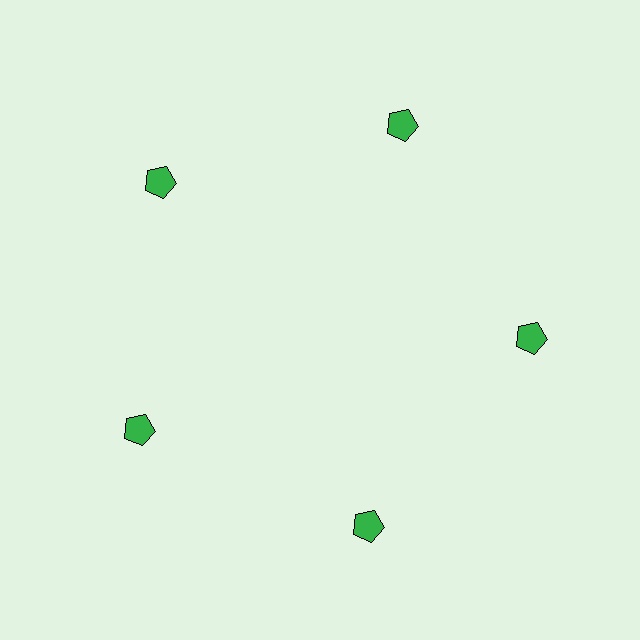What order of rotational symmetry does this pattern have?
This pattern has 5-fold rotational symmetry.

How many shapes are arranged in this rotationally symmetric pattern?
There are 5 shapes, arranged in 5 groups of 1.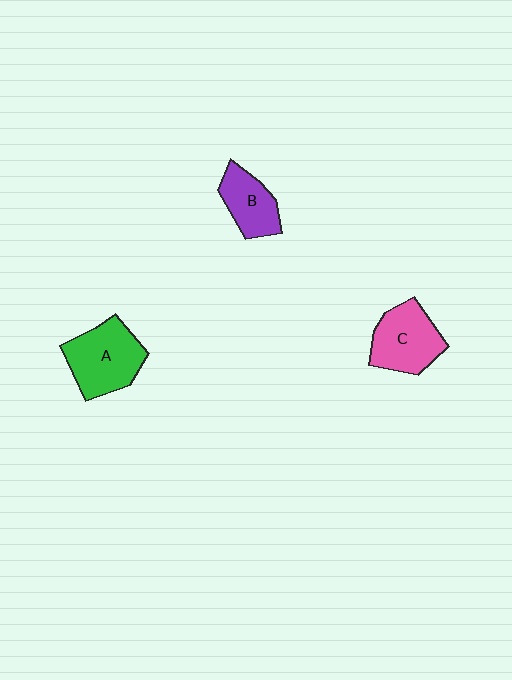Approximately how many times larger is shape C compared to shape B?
Approximately 1.4 times.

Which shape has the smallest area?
Shape B (purple).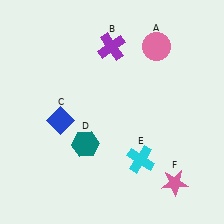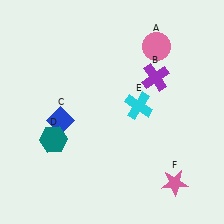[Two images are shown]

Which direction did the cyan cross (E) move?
The cyan cross (E) moved up.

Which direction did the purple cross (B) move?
The purple cross (B) moved right.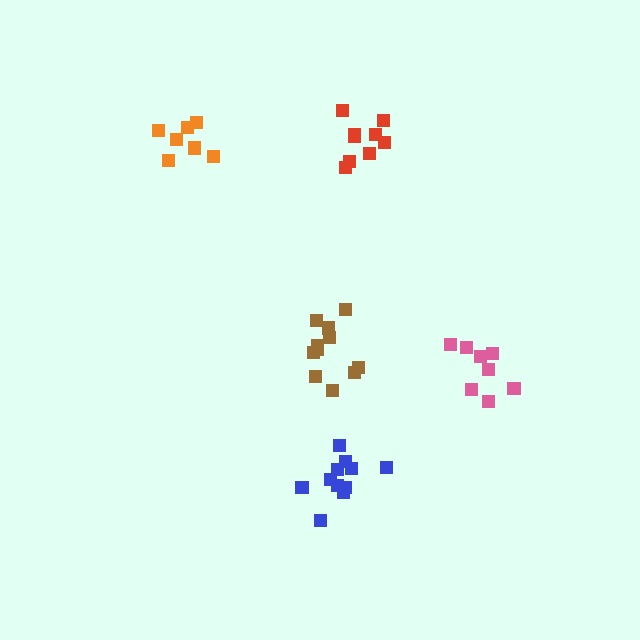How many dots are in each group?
Group 1: 7 dots, Group 2: 8 dots, Group 3: 11 dots, Group 4: 9 dots, Group 5: 11 dots (46 total).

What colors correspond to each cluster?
The clusters are colored: orange, pink, brown, red, blue.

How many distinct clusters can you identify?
There are 5 distinct clusters.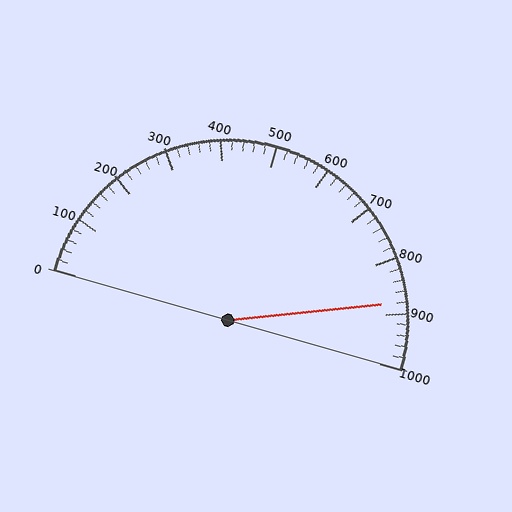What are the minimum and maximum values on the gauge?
The gauge ranges from 0 to 1000.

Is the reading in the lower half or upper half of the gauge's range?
The reading is in the upper half of the range (0 to 1000).